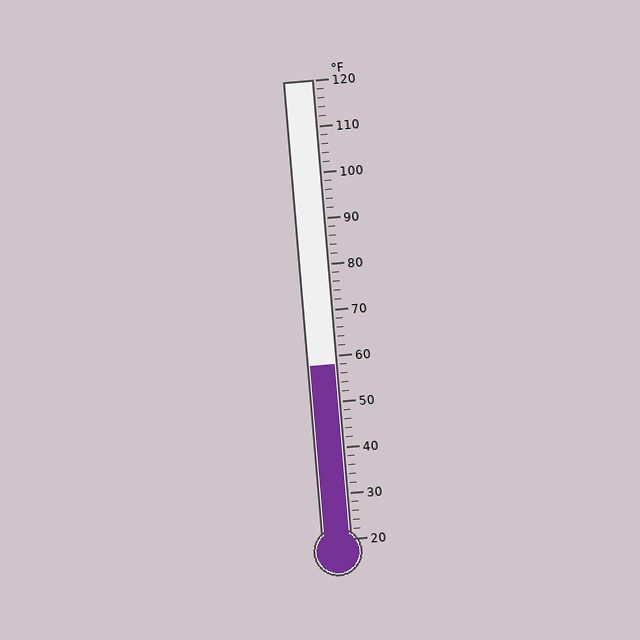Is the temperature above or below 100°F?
The temperature is below 100°F.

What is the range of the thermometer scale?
The thermometer scale ranges from 20°F to 120°F.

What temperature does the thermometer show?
The thermometer shows approximately 58°F.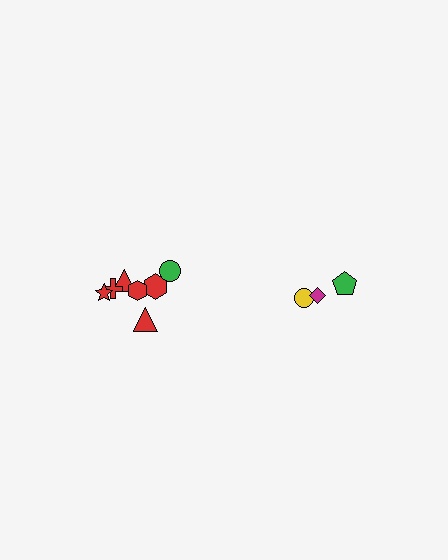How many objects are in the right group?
There are 3 objects.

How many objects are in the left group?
There are 7 objects.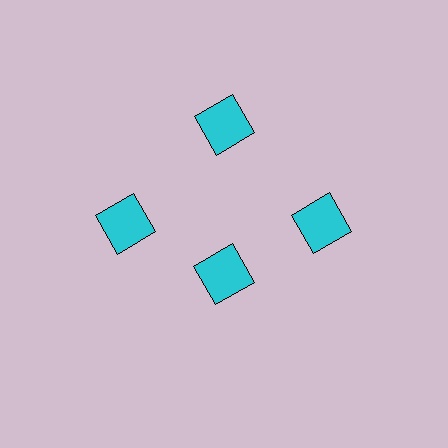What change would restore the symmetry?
The symmetry would be restored by moving it outward, back onto the ring so that all 4 squares sit at equal angles and equal distance from the center.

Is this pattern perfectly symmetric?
No. The 4 cyan squares are arranged in a ring, but one element near the 6 o'clock position is pulled inward toward the center, breaking the 4-fold rotational symmetry.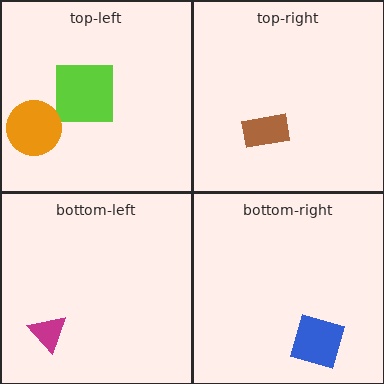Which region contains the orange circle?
The top-left region.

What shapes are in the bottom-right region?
The blue diamond.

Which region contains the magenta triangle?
The bottom-left region.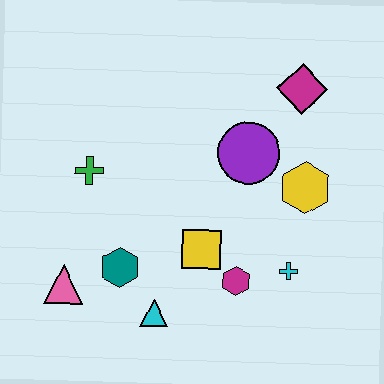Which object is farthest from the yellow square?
The magenta diamond is farthest from the yellow square.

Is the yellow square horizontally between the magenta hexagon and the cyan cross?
No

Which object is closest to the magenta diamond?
The purple circle is closest to the magenta diamond.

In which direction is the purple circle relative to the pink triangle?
The purple circle is to the right of the pink triangle.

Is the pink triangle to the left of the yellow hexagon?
Yes